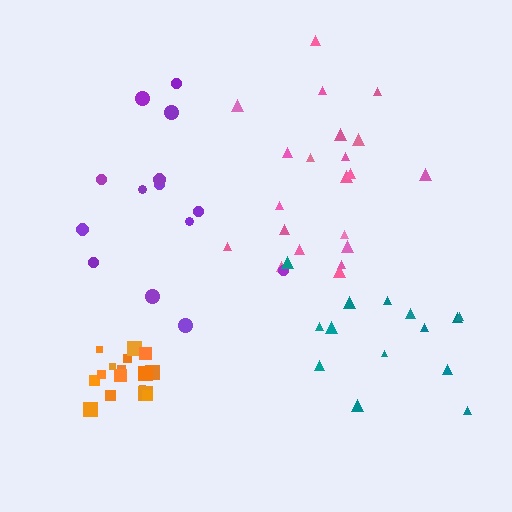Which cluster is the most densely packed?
Orange.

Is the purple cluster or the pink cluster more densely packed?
Pink.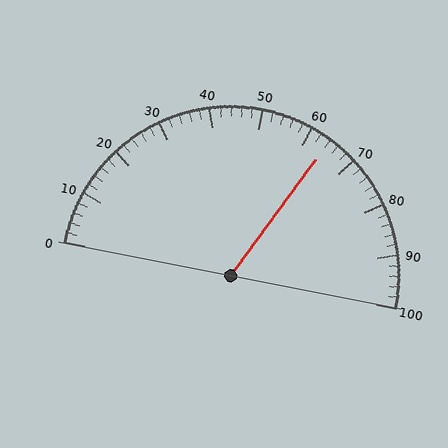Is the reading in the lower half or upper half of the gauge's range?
The reading is in the upper half of the range (0 to 100).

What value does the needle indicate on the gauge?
The needle indicates approximately 64.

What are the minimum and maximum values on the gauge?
The gauge ranges from 0 to 100.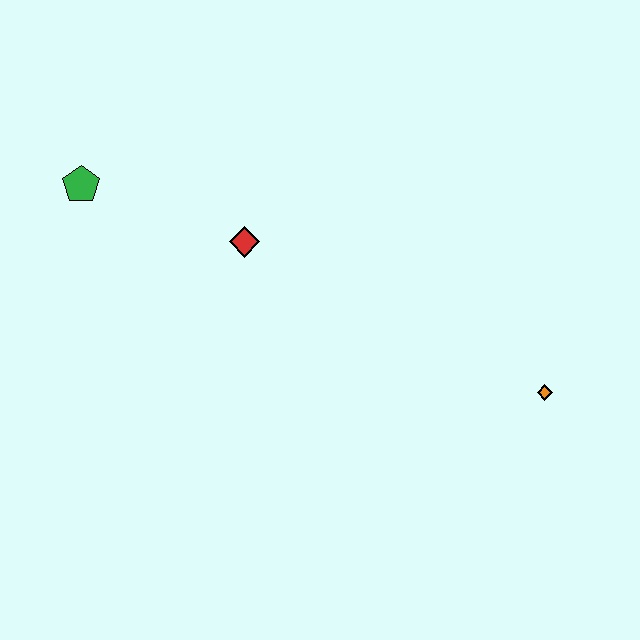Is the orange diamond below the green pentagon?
Yes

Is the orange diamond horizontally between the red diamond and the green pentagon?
No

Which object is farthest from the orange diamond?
The green pentagon is farthest from the orange diamond.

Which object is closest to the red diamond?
The green pentagon is closest to the red diamond.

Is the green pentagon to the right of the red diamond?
No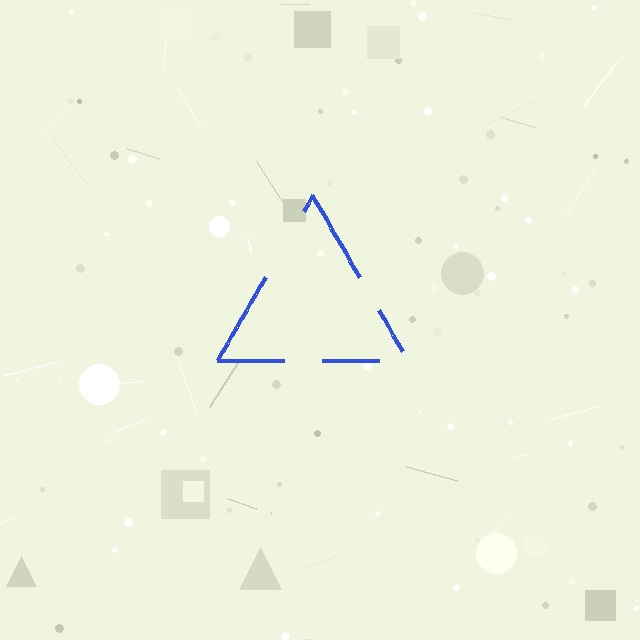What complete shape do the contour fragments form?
The contour fragments form a triangle.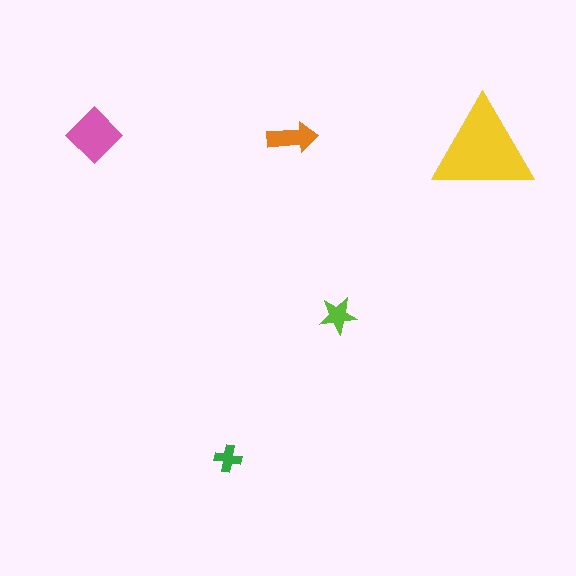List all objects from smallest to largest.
The green cross, the lime star, the orange arrow, the pink diamond, the yellow triangle.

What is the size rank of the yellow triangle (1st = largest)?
1st.